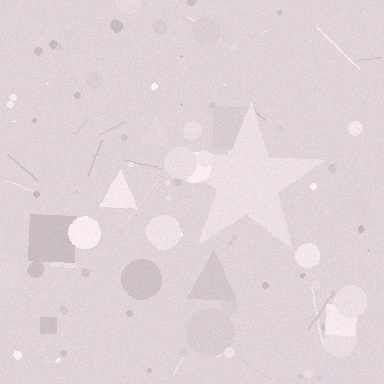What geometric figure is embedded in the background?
A star is embedded in the background.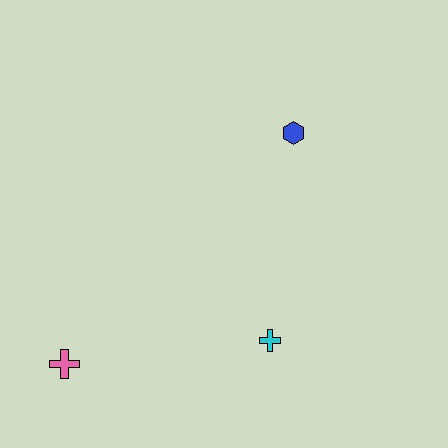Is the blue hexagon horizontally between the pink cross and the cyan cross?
No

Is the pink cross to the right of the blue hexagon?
No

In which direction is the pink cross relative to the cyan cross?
The pink cross is to the left of the cyan cross.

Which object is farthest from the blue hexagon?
The pink cross is farthest from the blue hexagon.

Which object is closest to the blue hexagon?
The cyan cross is closest to the blue hexagon.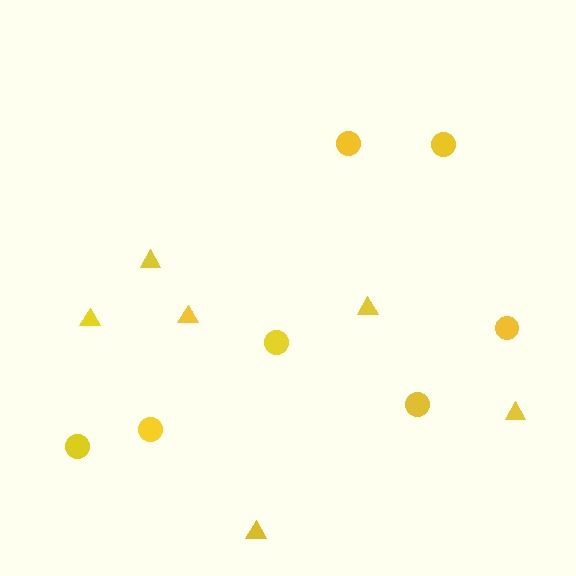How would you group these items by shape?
There are 2 groups: one group of circles (7) and one group of triangles (6).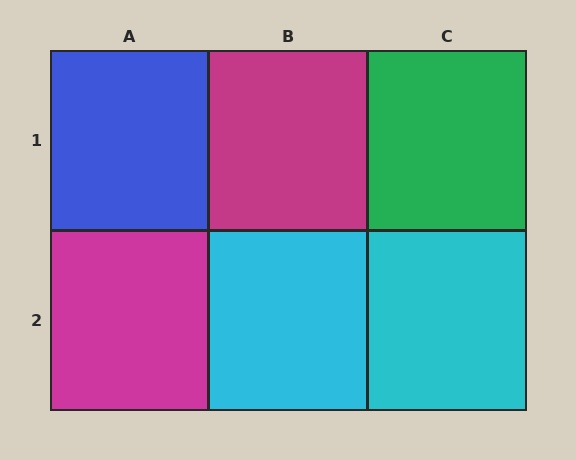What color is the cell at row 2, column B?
Cyan.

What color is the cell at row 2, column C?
Cyan.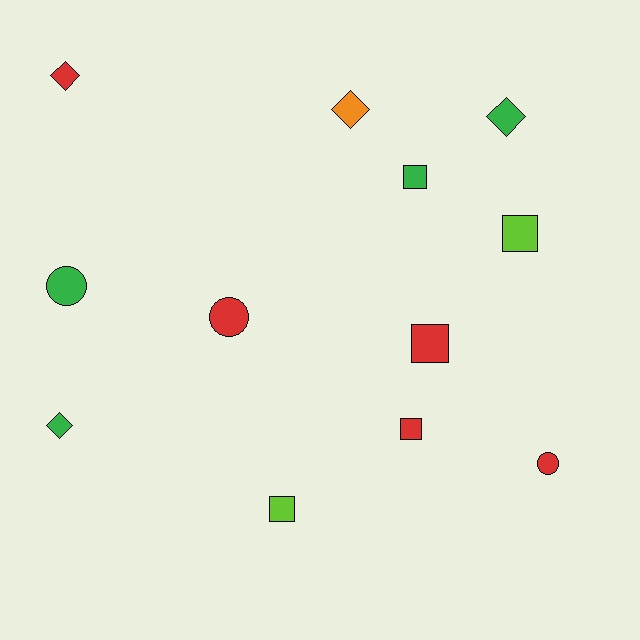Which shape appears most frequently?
Square, with 5 objects.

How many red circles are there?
There are 2 red circles.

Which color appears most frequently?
Red, with 5 objects.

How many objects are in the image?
There are 12 objects.